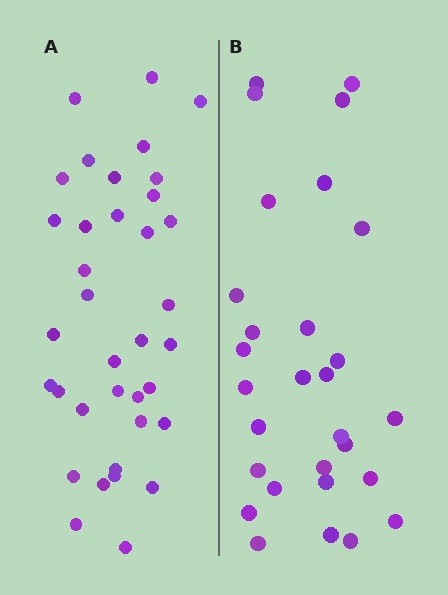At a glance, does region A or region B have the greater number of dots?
Region A (the left region) has more dots.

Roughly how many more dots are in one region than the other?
Region A has roughly 8 or so more dots than region B.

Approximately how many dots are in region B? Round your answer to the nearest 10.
About 30 dots. (The exact count is 29, which rounds to 30.)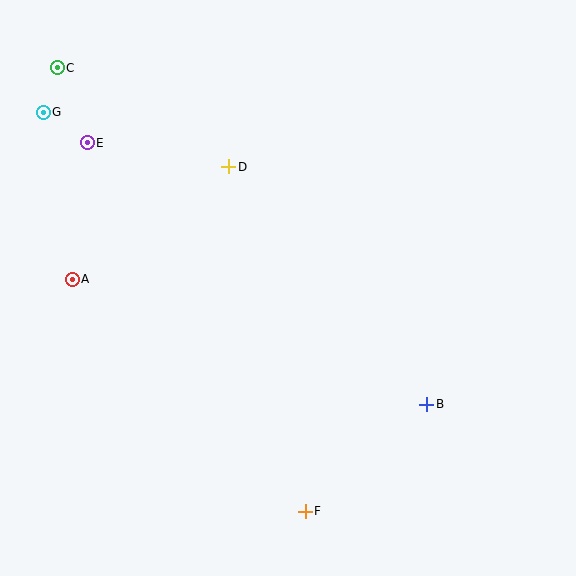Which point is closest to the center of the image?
Point D at (229, 167) is closest to the center.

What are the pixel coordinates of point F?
Point F is at (305, 511).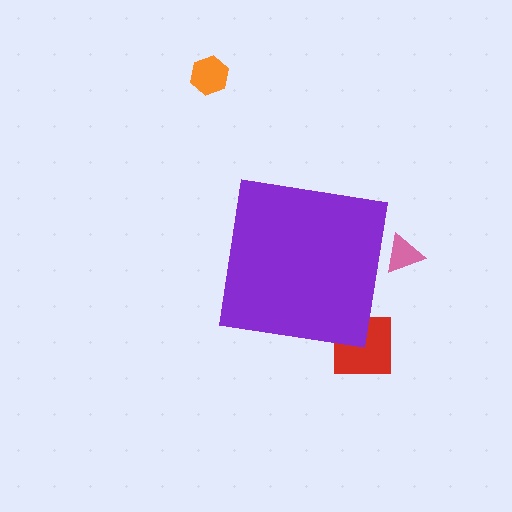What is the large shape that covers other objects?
A purple square.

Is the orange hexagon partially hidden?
No, the orange hexagon is fully visible.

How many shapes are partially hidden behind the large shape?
2 shapes are partially hidden.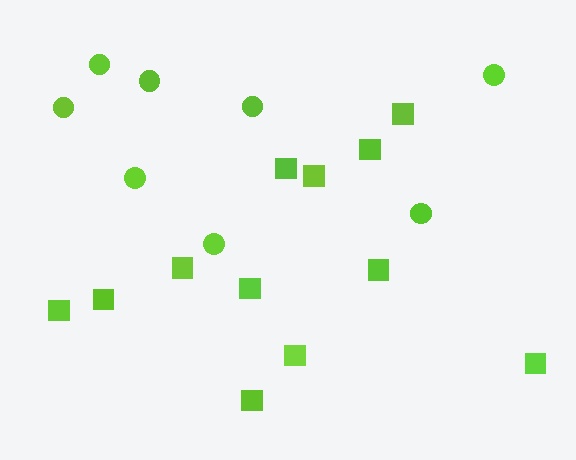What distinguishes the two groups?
There are 2 groups: one group of circles (8) and one group of squares (12).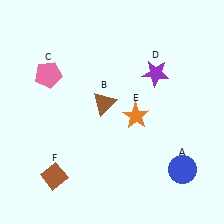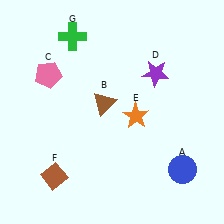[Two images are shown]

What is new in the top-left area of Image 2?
A green cross (G) was added in the top-left area of Image 2.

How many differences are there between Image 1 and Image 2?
There is 1 difference between the two images.